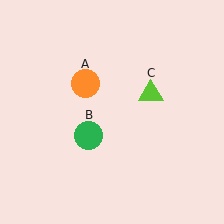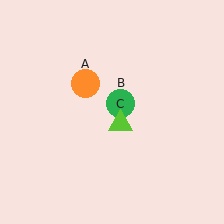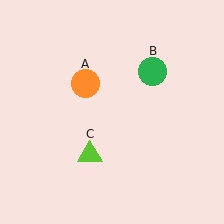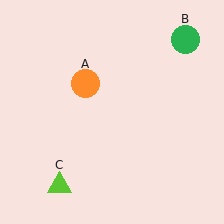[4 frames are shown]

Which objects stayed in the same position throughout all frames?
Orange circle (object A) remained stationary.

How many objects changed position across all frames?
2 objects changed position: green circle (object B), lime triangle (object C).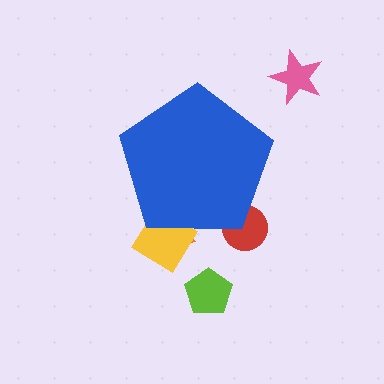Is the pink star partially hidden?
No, the pink star is fully visible.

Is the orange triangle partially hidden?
Yes, the orange triangle is partially hidden behind the blue pentagon.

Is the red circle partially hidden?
Yes, the red circle is partially hidden behind the blue pentagon.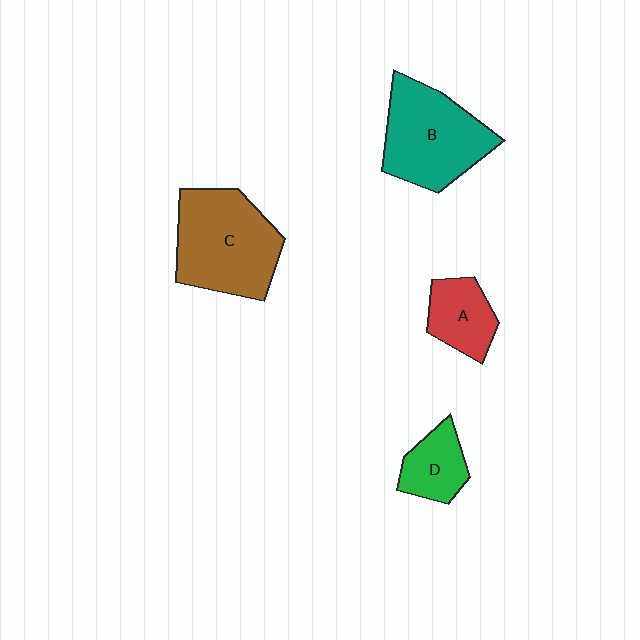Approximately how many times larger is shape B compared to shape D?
Approximately 2.2 times.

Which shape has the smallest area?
Shape D (green).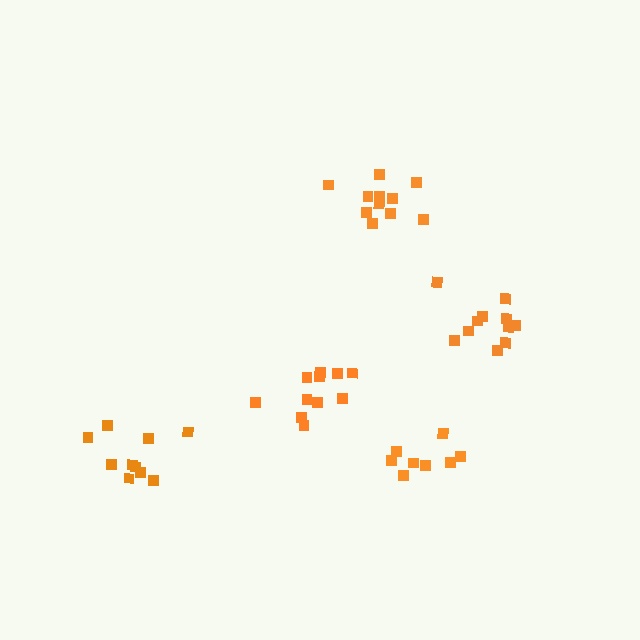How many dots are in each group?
Group 1: 11 dots, Group 2: 11 dots, Group 3: 8 dots, Group 4: 10 dots, Group 5: 11 dots (51 total).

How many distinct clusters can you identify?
There are 5 distinct clusters.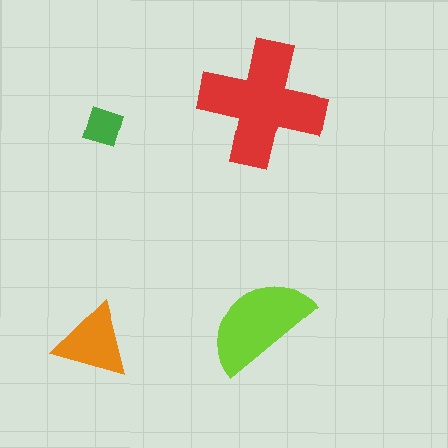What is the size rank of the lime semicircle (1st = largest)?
2nd.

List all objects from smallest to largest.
The green diamond, the orange triangle, the lime semicircle, the red cross.